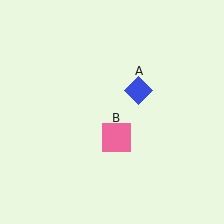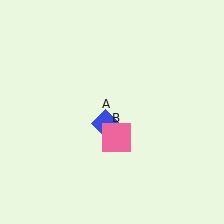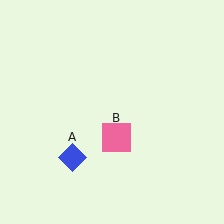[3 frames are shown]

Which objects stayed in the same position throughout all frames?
Pink square (object B) remained stationary.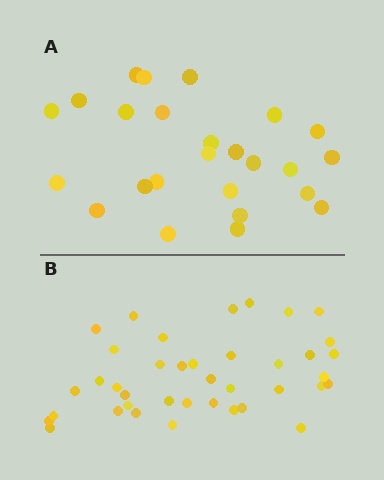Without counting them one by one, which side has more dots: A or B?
Region B (the bottom region) has more dots.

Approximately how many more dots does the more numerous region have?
Region B has approximately 15 more dots than region A.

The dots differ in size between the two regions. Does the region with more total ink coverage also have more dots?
No. Region A has more total ink coverage because its dots are larger, but region B actually contains more individual dots. Total area can be misleading — the number of items is what matters here.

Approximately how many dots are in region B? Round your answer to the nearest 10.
About 40 dots. (The exact count is 39, which rounds to 40.)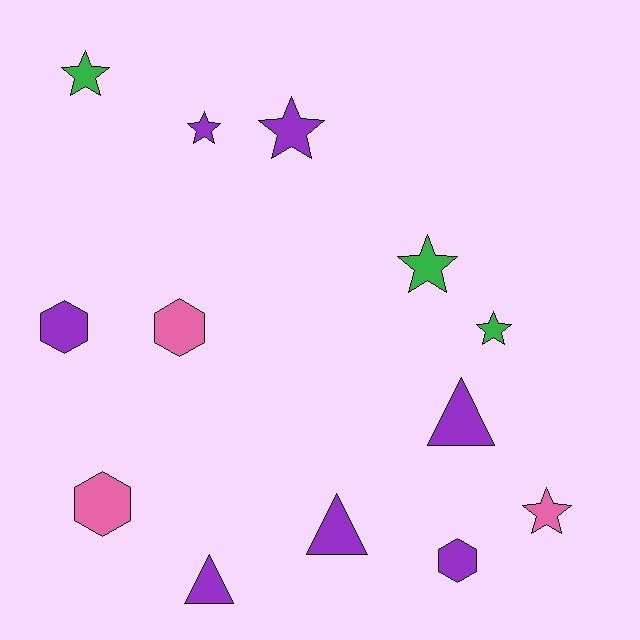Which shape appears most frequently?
Star, with 6 objects.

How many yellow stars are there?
There are no yellow stars.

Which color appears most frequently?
Purple, with 7 objects.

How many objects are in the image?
There are 13 objects.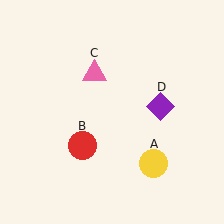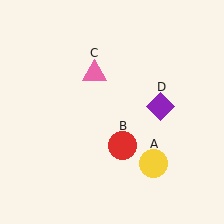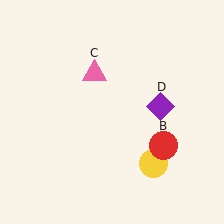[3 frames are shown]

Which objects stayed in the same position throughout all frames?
Yellow circle (object A) and pink triangle (object C) and purple diamond (object D) remained stationary.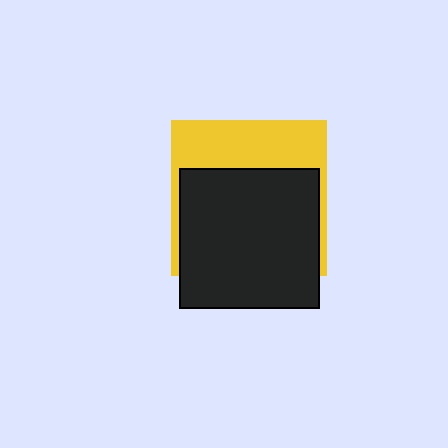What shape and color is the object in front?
The object in front is a black square.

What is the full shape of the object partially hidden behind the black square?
The partially hidden object is a yellow square.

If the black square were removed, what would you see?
You would see the complete yellow square.